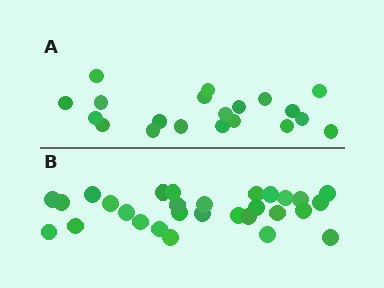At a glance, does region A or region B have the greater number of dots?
Region B (the bottom region) has more dots.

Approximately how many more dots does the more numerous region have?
Region B has roughly 8 or so more dots than region A.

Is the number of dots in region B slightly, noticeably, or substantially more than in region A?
Region B has substantially more. The ratio is roughly 1.4 to 1.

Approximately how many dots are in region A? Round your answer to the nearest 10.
About 20 dots.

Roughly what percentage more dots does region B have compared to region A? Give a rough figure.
About 45% more.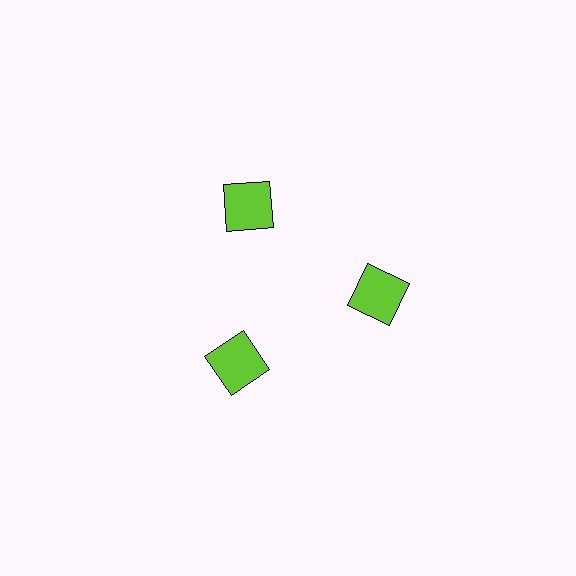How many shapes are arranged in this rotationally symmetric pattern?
There are 3 shapes, arranged in 3 groups of 1.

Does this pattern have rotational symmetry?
Yes, this pattern has 3-fold rotational symmetry. It looks the same after rotating 120 degrees around the center.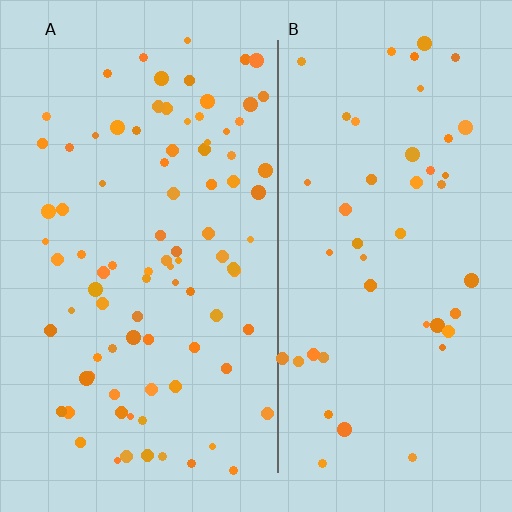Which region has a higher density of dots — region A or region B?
A (the left).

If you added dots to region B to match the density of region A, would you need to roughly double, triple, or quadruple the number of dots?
Approximately double.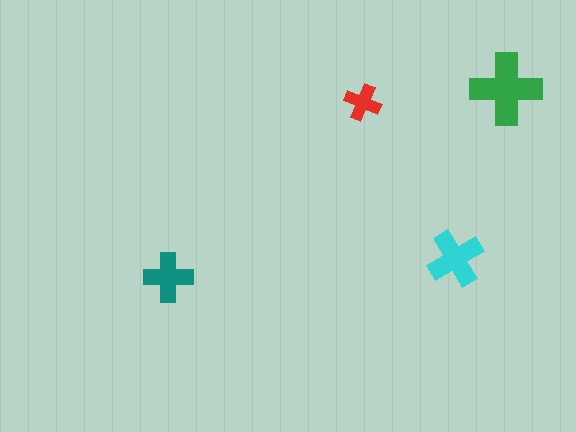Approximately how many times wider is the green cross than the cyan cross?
About 1.5 times wider.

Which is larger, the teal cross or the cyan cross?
The cyan one.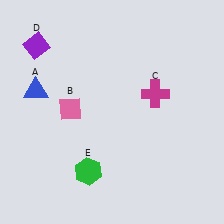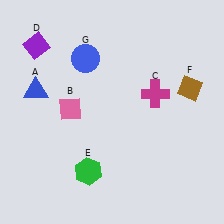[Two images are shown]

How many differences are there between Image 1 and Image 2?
There are 2 differences between the two images.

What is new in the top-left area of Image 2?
A blue circle (G) was added in the top-left area of Image 2.